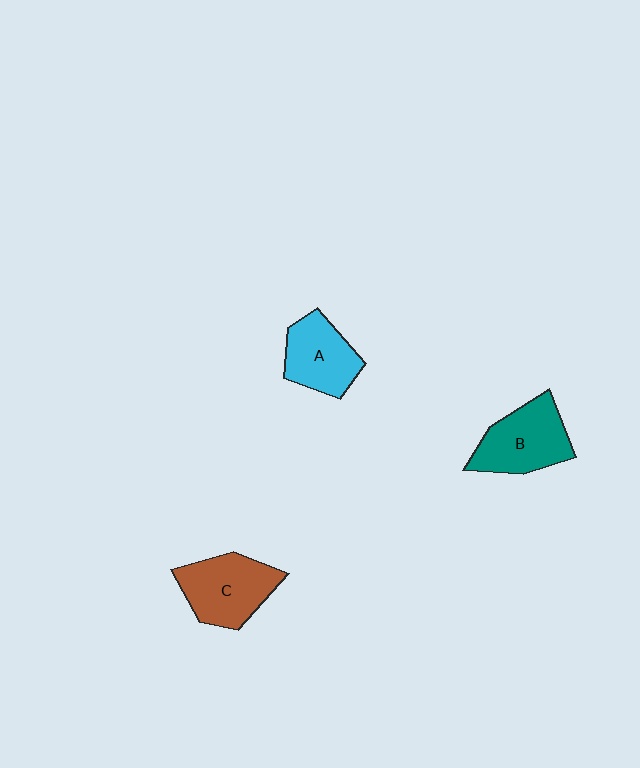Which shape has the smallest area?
Shape A (cyan).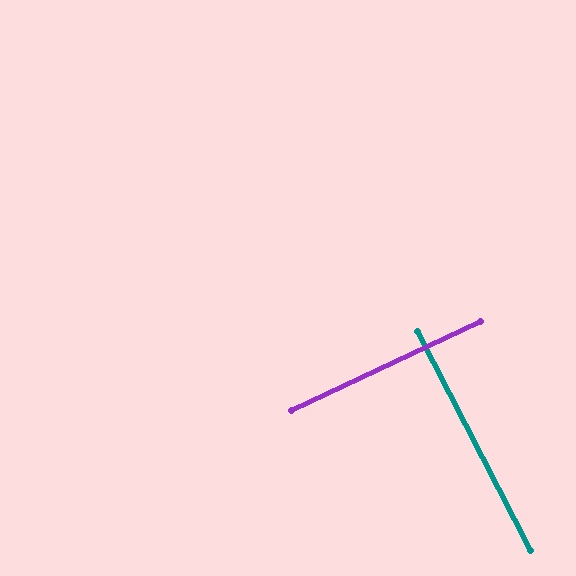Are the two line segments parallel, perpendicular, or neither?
Perpendicular — they meet at approximately 88°.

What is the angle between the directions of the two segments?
Approximately 88 degrees.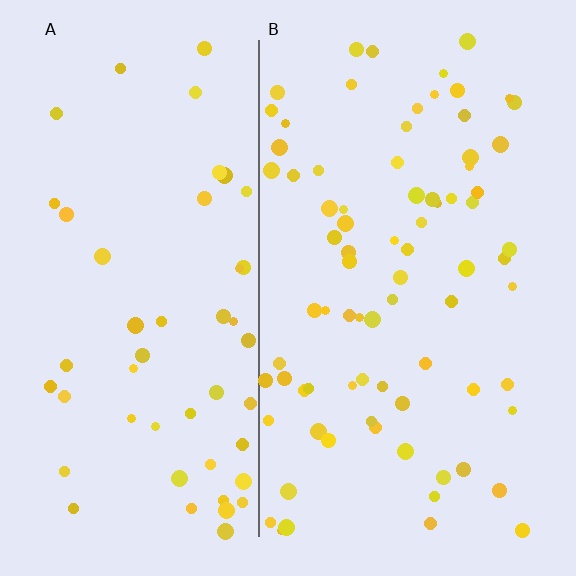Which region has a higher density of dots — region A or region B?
B (the right).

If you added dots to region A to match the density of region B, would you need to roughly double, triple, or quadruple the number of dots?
Approximately double.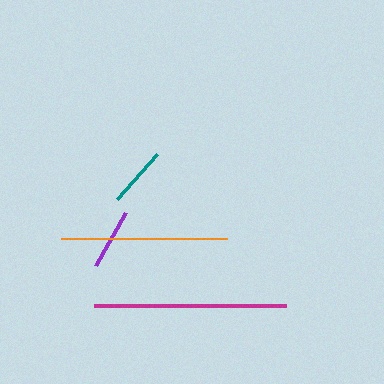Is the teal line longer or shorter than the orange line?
The orange line is longer than the teal line.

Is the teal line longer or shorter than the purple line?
The purple line is longer than the teal line.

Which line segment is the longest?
The magenta line is the longest at approximately 192 pixels.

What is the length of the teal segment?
The teal segment is approximately 61 pixels long.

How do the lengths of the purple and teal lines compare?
The purple and teal lines are approximately the same length.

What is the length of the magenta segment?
The magenta segment is approximately 192 pixels long.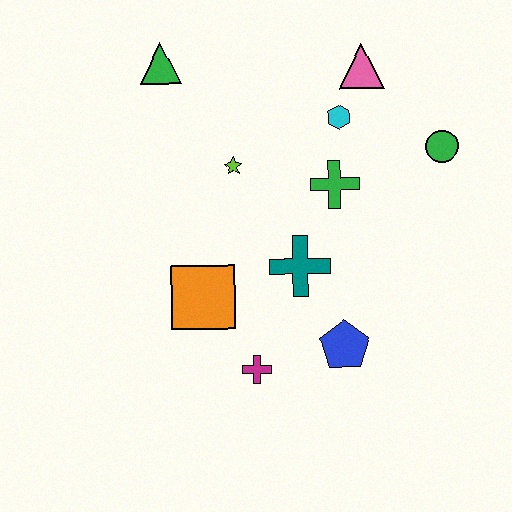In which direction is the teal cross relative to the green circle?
The teal cross is to the left of the green circle.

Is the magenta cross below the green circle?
Yes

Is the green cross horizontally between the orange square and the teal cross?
No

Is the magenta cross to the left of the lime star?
No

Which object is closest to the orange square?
The magenta cross is closest to the orange square.